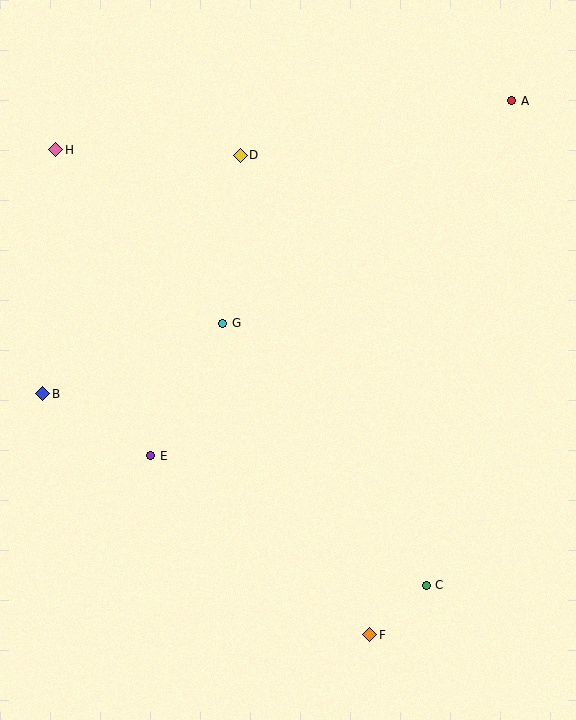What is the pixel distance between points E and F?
The distance between E and F is 283 pixels.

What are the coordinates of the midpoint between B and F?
The midpoint between B and F is at (206, 514).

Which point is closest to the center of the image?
Point G at (223, 323) is closest to the center.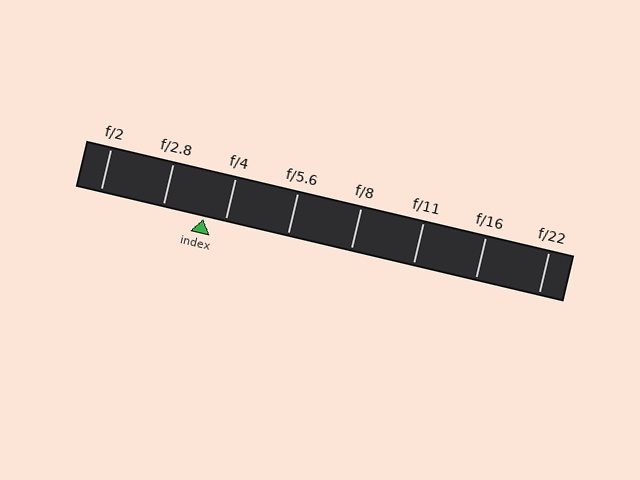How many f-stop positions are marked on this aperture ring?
There are 8 f-stop positions marked.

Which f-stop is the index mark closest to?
The index mark is closest to f/4.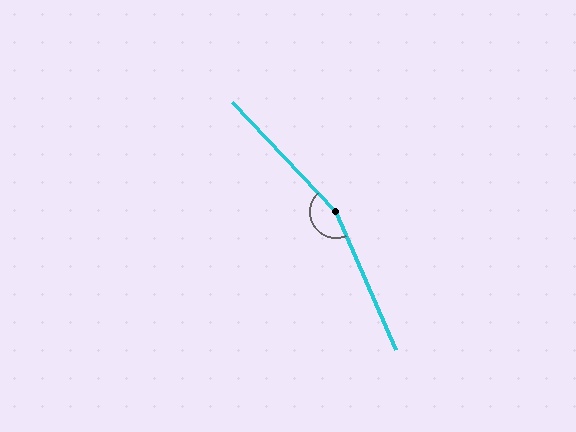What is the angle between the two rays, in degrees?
Approximately 160 degrees.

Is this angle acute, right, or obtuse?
It is obtuse.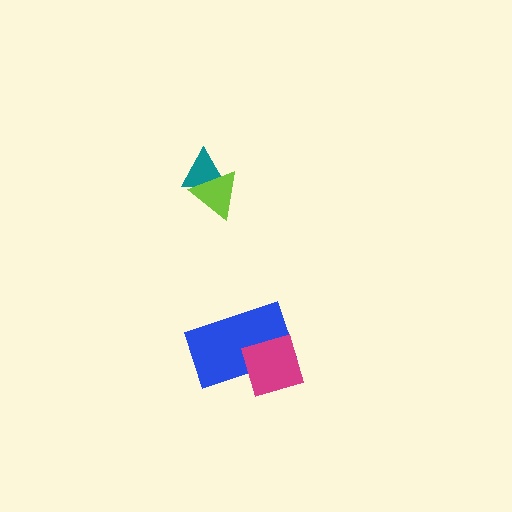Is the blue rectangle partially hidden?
Yes, it is partially covered by another shape.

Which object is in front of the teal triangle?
The lime triangle is in front of the teal triangle.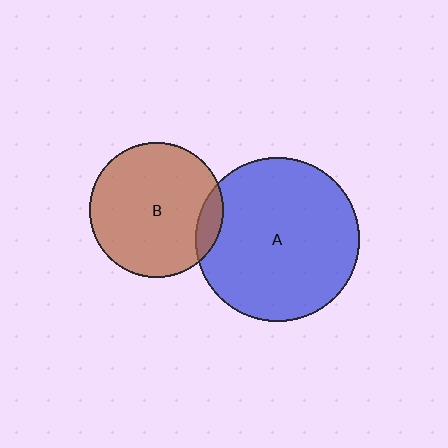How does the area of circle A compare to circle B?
Approximately 1.5 times.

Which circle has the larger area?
Circle A (blue).